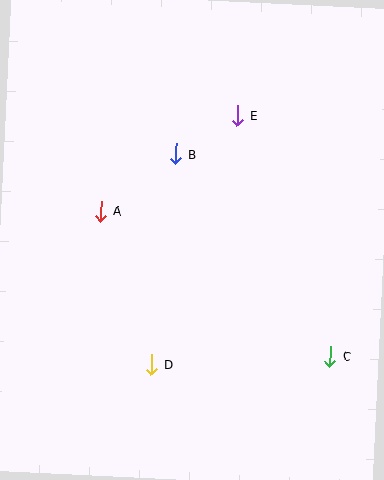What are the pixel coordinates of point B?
Point B is at (176, 154).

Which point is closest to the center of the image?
Point B at (176, 154) is closest to the center.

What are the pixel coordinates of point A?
Point A is at (101, 211).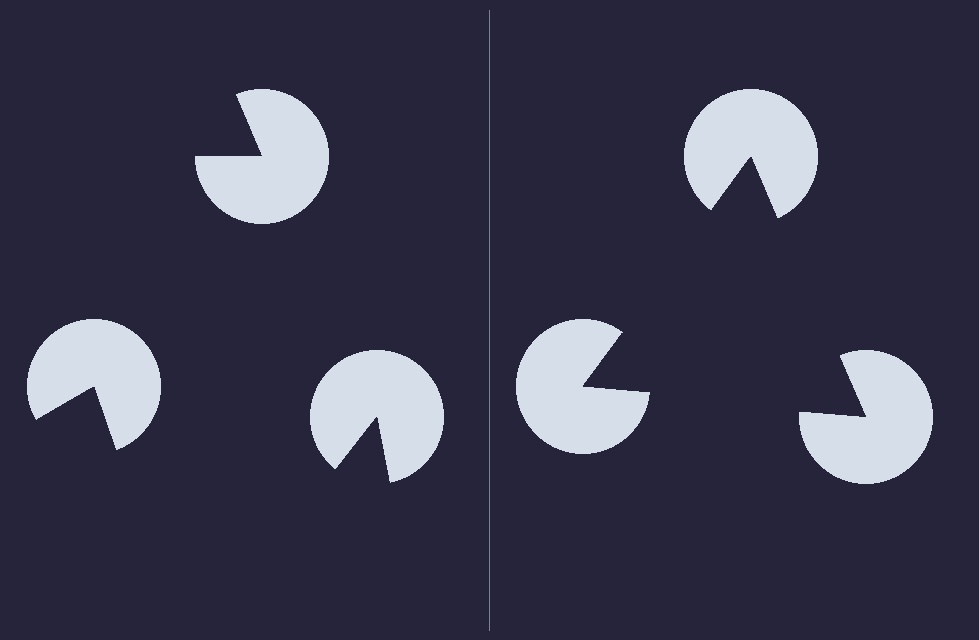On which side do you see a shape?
An illusory triangle appears on the right side. On the left side the wedge cuts are rotated, so no coherent shape forms.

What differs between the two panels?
The pac-man discs are positioned identically on both sides; only the wedge orientations differ. On the right they align to a triangle; on the left they are misaligned.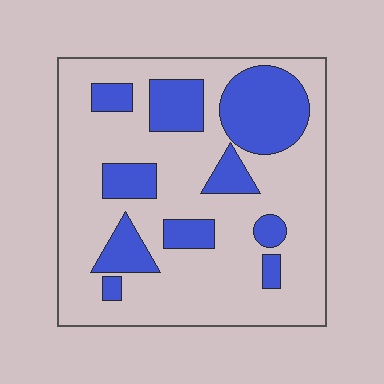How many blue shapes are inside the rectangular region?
10.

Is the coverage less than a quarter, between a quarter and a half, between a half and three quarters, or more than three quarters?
Between a quarter and a half.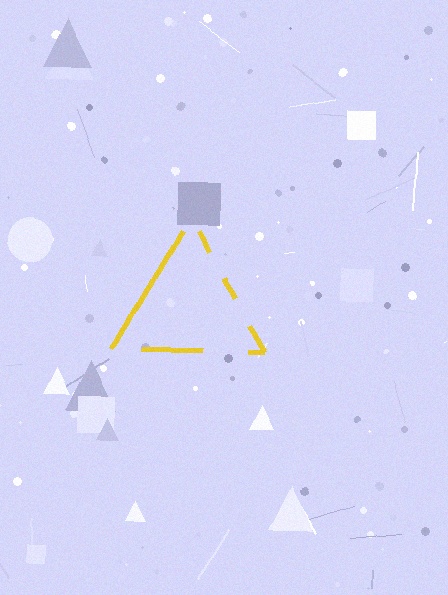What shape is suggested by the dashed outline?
The dashed outline suggests a triangle.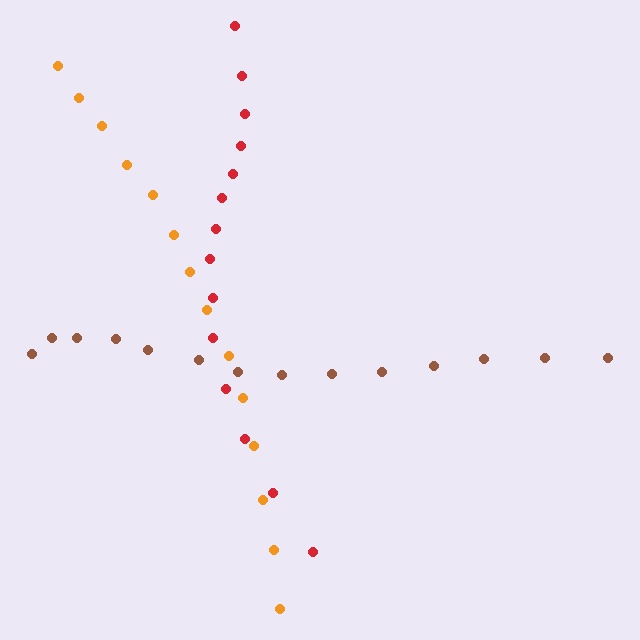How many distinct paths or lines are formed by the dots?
There are 3 distinct paths.